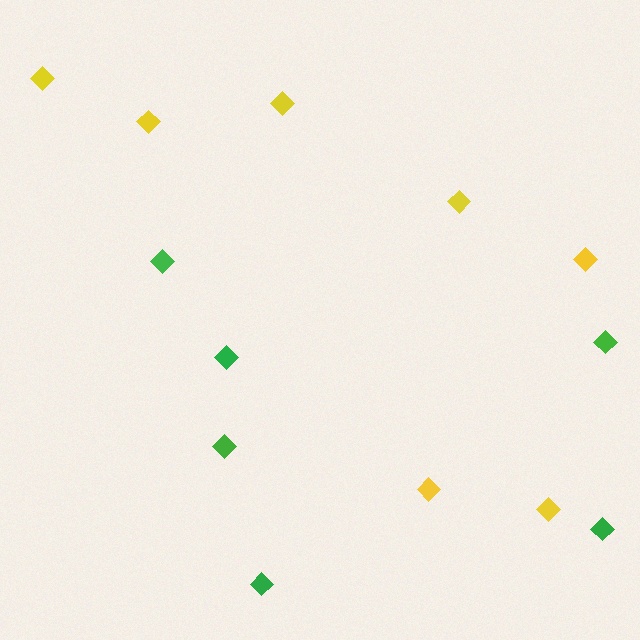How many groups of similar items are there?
There are 2 groups: one group of green diamonds (6) and one group of yellow diamonds (7).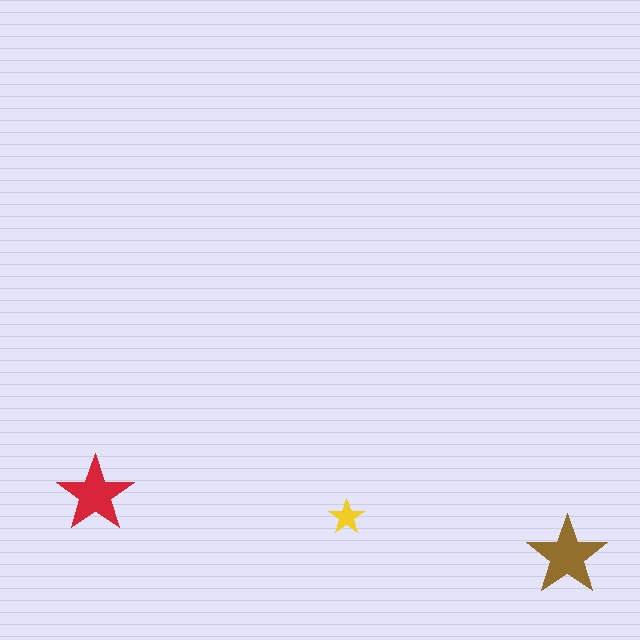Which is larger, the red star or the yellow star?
The red one.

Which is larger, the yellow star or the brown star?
The brown one.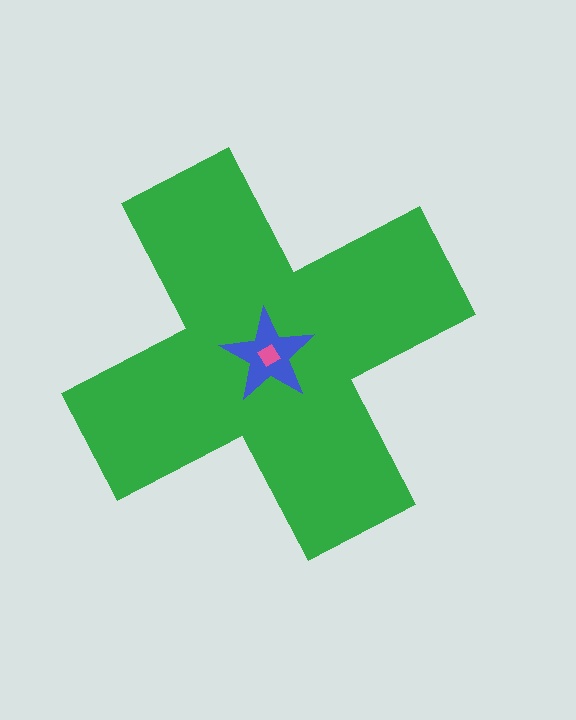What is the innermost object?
The pink diamond.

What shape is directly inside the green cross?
The blue star.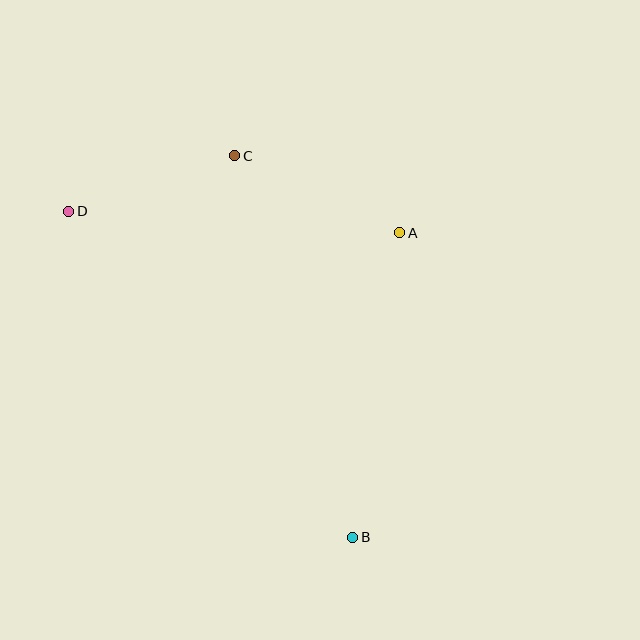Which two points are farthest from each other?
Points B and D are farthest from each other.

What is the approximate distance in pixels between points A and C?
The distance between A and C is approximately 182 pixels.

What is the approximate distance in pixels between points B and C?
The distance between B and C is approximately 399 pixels.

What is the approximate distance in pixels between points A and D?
The distance between A and D is approximately 332 pixels.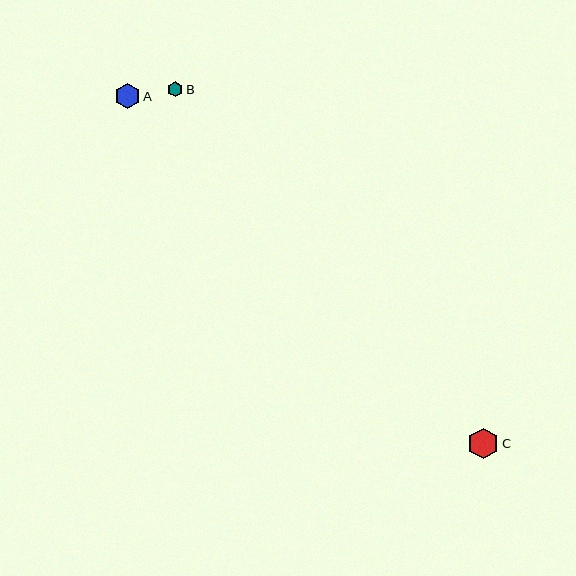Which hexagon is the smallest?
Hexagon B is the smallest with a size of approximately 16 pixels.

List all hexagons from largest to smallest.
From largest to smallest: C, A, B.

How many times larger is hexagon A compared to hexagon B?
Hexagon A is approximately 1.6 times the size of hexagon B.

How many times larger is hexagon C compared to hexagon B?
Hexagon C is approximately 1.9 times the size of hexagon B.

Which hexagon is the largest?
Hexagon C is the largest with a size of approximately 31 pixels.